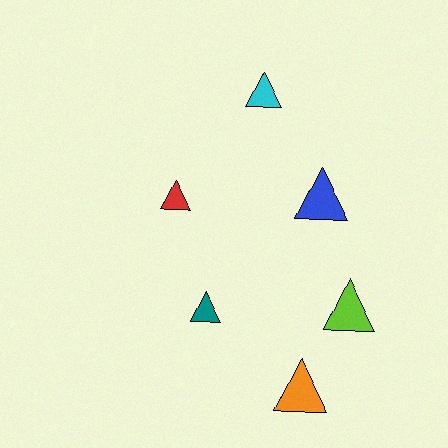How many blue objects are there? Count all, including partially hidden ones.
There is 1 blue object.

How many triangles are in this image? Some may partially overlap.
There are 6 triangles.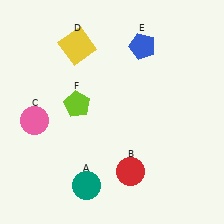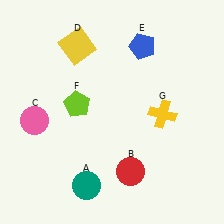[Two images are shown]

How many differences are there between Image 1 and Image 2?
There is 1 difference between the two images.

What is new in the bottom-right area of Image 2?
A yellow cross (G) was added in the bottom-right area of Image 2.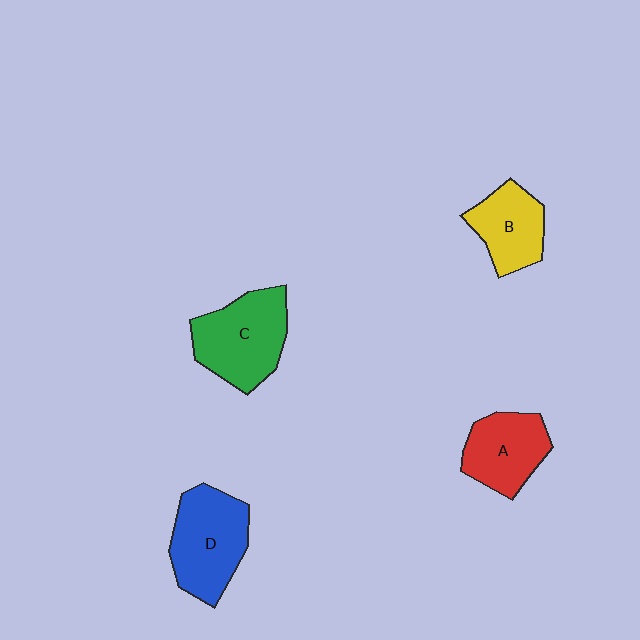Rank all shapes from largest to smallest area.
From largest to smallest: C (green), D (blue), A (red), B (yellow).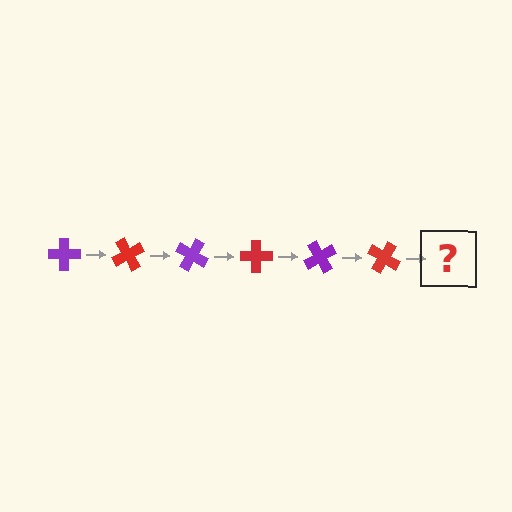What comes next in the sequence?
The next element should be a purple cross, rotated 360 degrees from the start.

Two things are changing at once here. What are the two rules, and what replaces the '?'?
The two rules are that it rotates 60 degrees each step and the color cycles through purple and red. The '?' should be a purple cross, rotated 360 degrees from the start.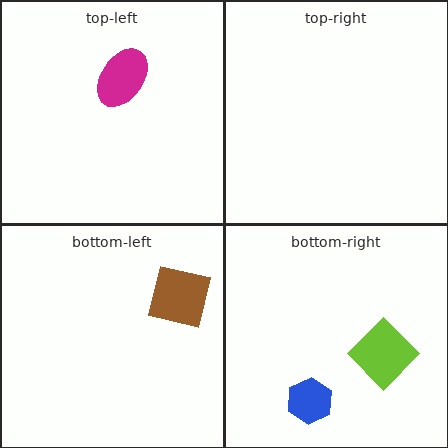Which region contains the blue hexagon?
The bottom-right region.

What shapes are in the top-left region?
The magenta ellipse.